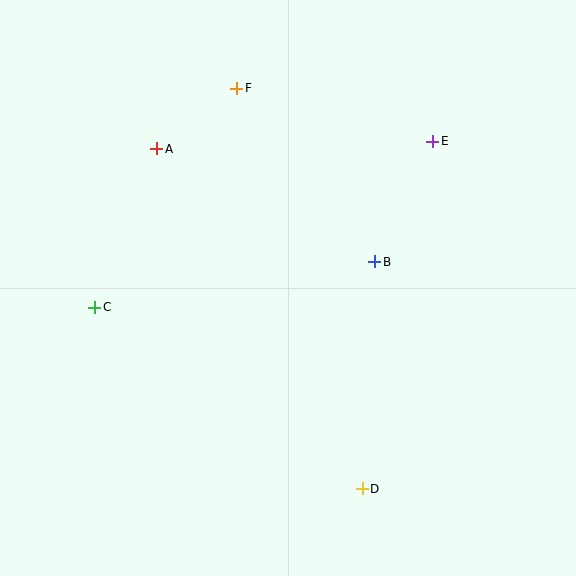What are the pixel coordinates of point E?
Point E is at (433, 141).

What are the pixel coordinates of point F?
Point F is at (237, 88).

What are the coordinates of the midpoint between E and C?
The midpoint between E and C is at (264, 224).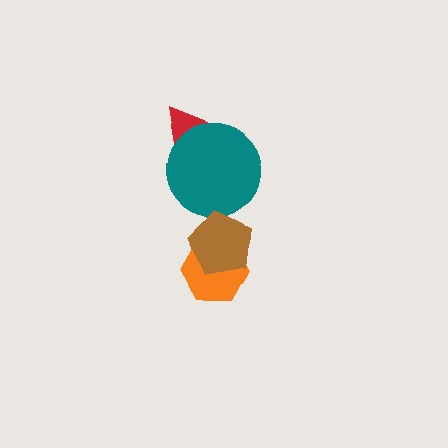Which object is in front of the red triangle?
The teal circle is in front of the red triangle.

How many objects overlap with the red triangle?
1 object overlaps with the red triangle.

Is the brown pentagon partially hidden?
No, no other shape covers it.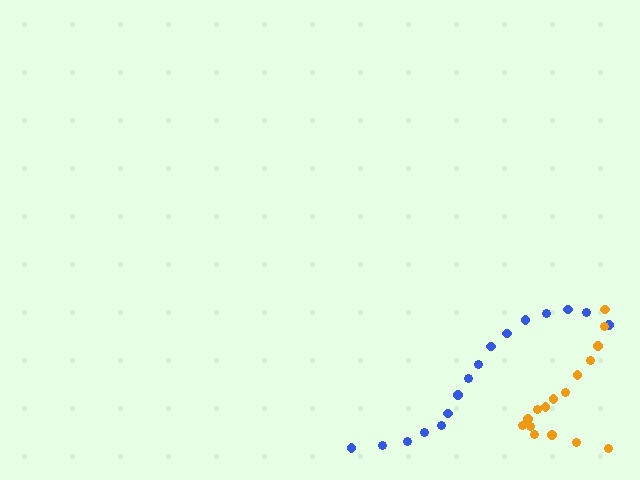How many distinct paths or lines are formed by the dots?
There are 2 distinct paths.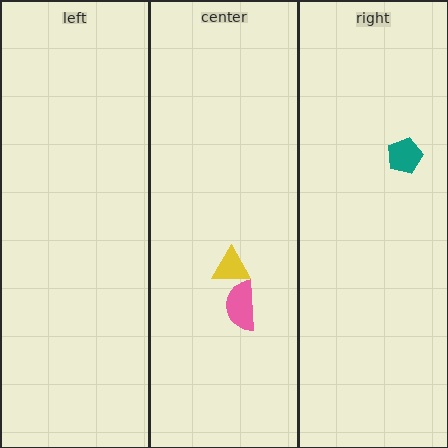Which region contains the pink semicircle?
The center region.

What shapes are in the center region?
The pink semicircle, the yellow triangle.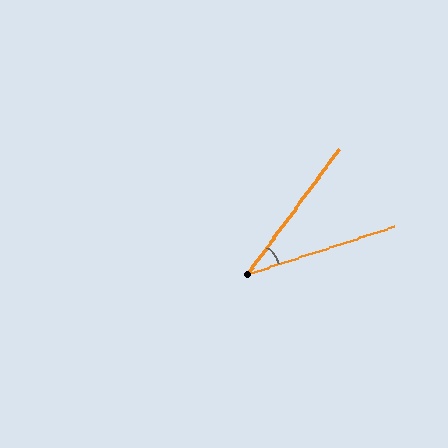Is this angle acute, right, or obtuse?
It is acute.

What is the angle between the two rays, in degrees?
Approximately 36 degrees.